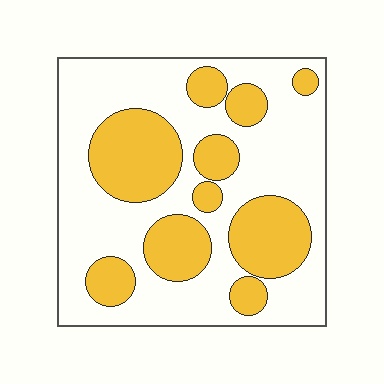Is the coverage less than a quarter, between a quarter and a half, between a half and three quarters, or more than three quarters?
Between a quarter and a half.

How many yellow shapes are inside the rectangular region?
10.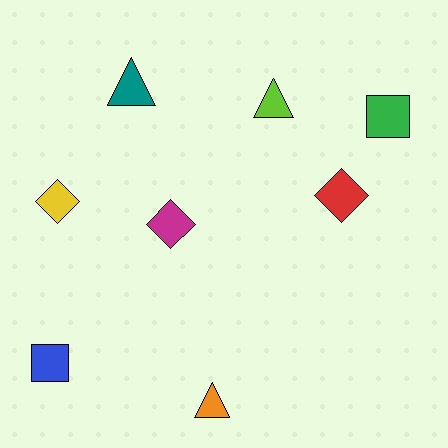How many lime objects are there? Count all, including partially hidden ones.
There is 1 lime object.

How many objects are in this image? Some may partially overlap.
There are 8 objects.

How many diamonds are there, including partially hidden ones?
There are 3 diamonds.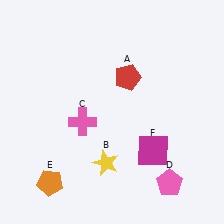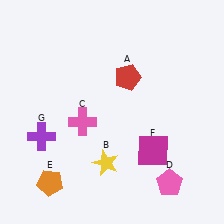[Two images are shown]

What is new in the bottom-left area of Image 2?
A purple cross (G) was added in the bottom-left area of Image 2.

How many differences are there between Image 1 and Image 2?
There is 1 difference between the two images.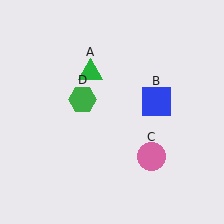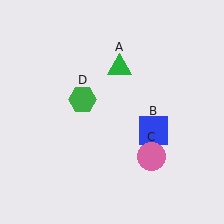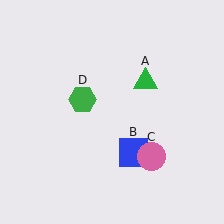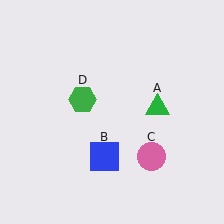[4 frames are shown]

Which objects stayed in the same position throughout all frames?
Pink circle (object C) and green hexagon (object D) remained stationary.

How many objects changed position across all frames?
2 objects changed position: green triangle (object A), blue square (object B).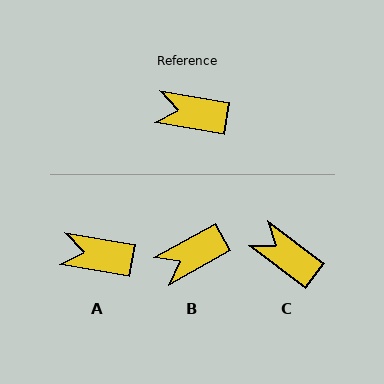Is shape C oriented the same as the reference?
No, it is off by about 27 degrees.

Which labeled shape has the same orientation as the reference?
A.